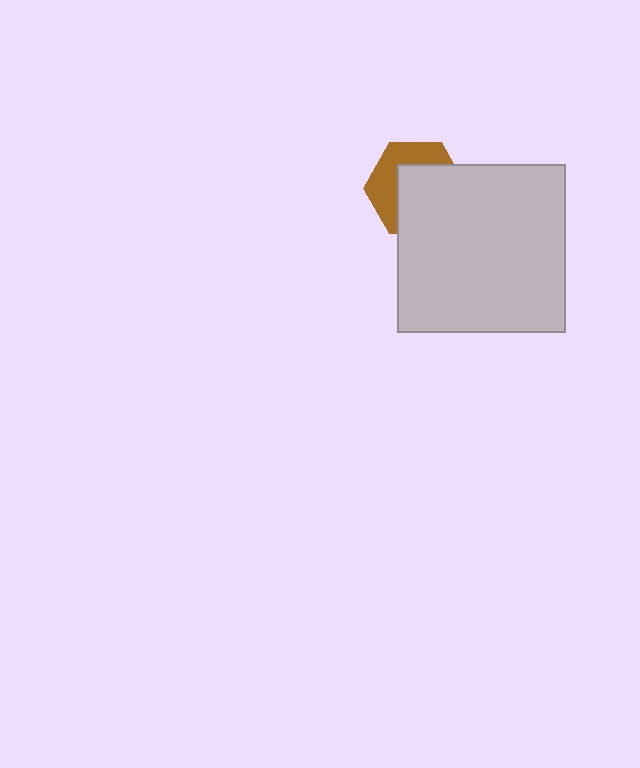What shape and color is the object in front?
The object in front is a light gray square.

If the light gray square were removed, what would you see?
You would see the complete brown hexagon.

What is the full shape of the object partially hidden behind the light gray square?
The partially hidden object is a brown hexagon.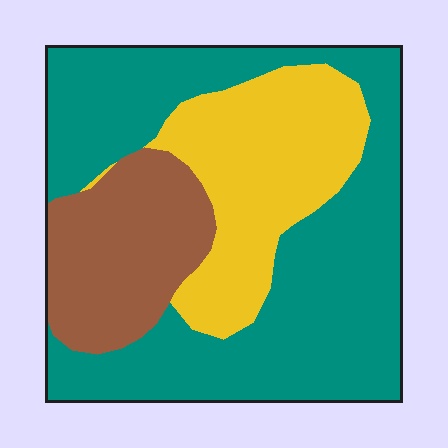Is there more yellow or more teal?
Teal.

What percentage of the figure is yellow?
Yellow takes up about one quarter (1/4) of the figure.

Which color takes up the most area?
Teal, at roughly 55%.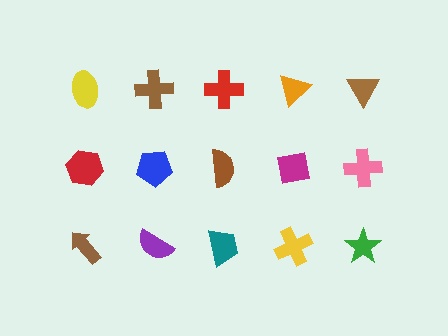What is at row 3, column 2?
A purple semicircle.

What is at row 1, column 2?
A brown cross.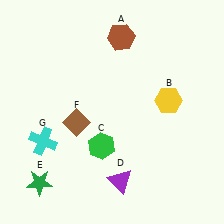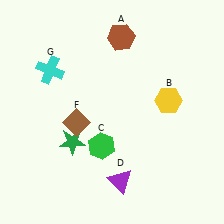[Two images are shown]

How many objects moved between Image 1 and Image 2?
2 objects moved between the two images.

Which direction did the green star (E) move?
The green star (E) moved up.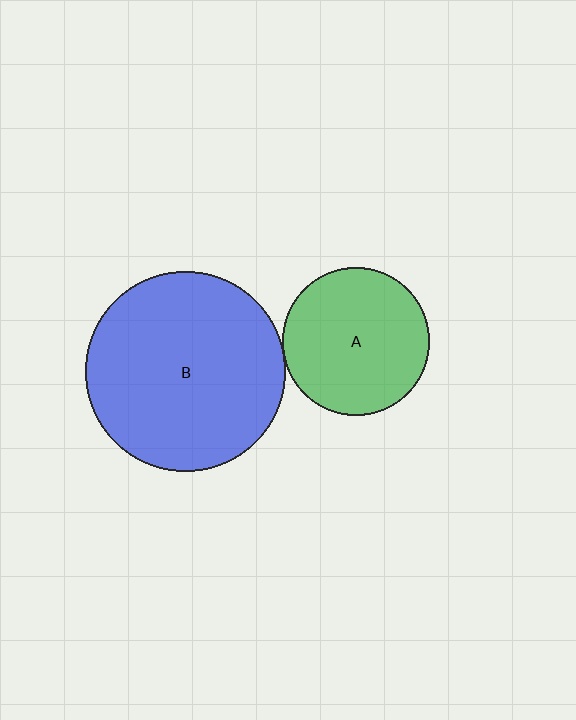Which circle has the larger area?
Circle B (blue).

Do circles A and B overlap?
Yes.